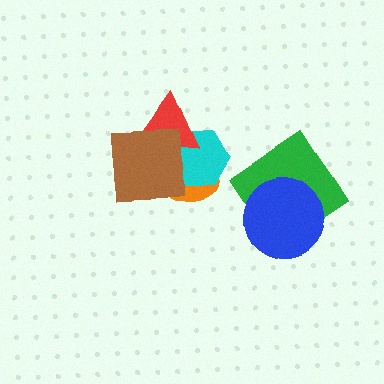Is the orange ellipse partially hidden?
Yes, it is partially covered by another shape.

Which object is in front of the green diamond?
The blue circle is in front of the green diamond.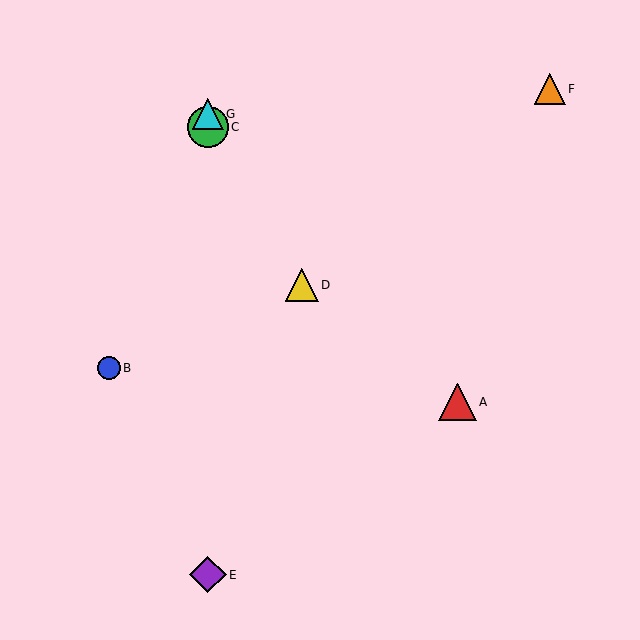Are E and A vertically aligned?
No, E is at x≈208 and A is at x≈457.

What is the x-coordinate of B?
Object B is at x≈109.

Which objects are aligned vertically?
Objects C, E, G are aligned vertically.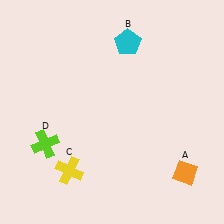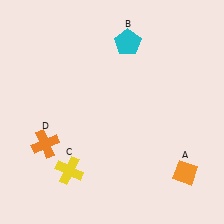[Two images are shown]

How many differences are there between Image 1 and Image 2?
There is 1 difference between the two images.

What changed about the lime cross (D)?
In Image 1, D is lime. In Image 2, it changed to orange.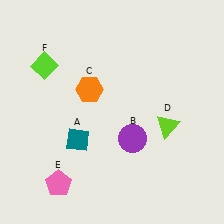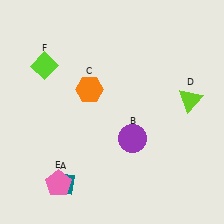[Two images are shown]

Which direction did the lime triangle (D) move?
The lime triangle (D) moved up.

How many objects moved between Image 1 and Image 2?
2 objects moved between the two images.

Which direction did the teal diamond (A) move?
The teal diamond (A) moved down.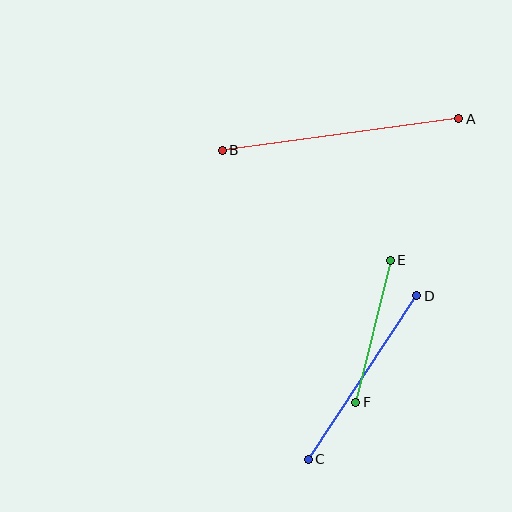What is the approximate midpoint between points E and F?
The midpoint is at approximately (373, 331) pixels.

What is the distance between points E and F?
The distance is approximately 146 pixels.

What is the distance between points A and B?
The distance is approximately 239 pixels.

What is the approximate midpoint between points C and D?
The midpoint is at approximately (363, 378) pixels.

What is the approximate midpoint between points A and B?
The midpoint is at approximately (340, 134) pixels.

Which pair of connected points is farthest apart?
Points A and B are farthest apart.